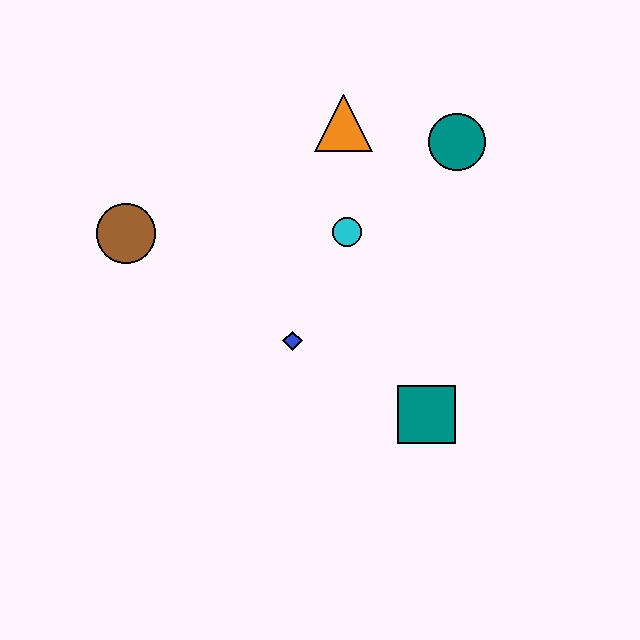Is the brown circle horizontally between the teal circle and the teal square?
No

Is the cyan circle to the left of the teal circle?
Yes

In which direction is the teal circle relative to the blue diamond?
The teal circle is above the blue diamond.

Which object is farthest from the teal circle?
The brown circle is farthest from the teal circle.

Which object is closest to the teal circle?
The orange triangle is closest to the teal circle.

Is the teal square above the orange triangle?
No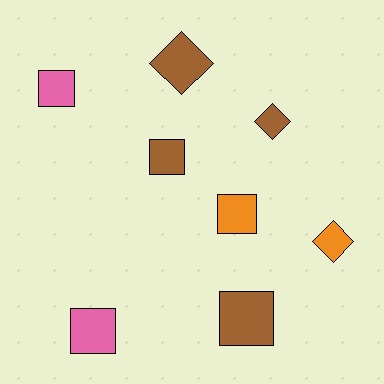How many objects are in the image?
There are 8 objects.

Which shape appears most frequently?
Square, with 5 objects.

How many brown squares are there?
There are 2 brown squares.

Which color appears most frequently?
Brown, with 4 objects.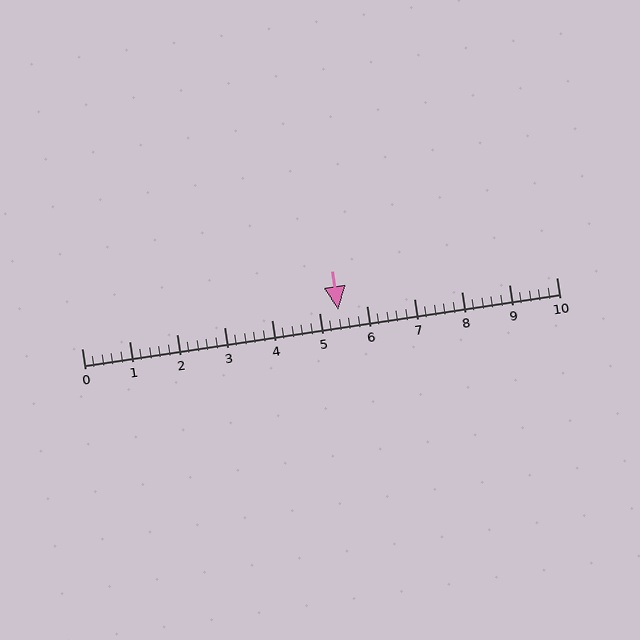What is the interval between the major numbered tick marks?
The major tick marks are spaced 1 units apart.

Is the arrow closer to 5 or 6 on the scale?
The arrow is closer to 5.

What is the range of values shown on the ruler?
The ruler shows values from 0 to 10.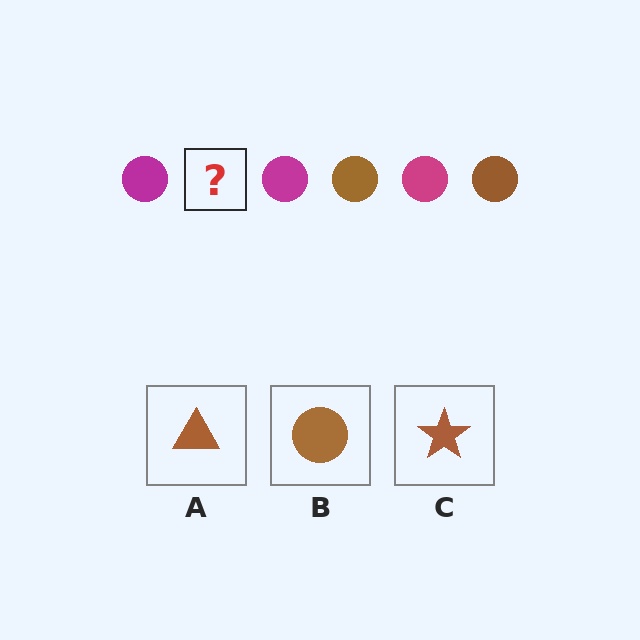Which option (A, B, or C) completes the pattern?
B.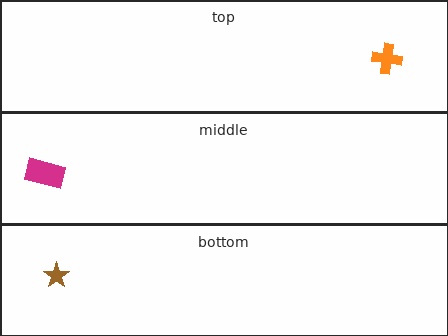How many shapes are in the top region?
1.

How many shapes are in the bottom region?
1.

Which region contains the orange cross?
The top region.